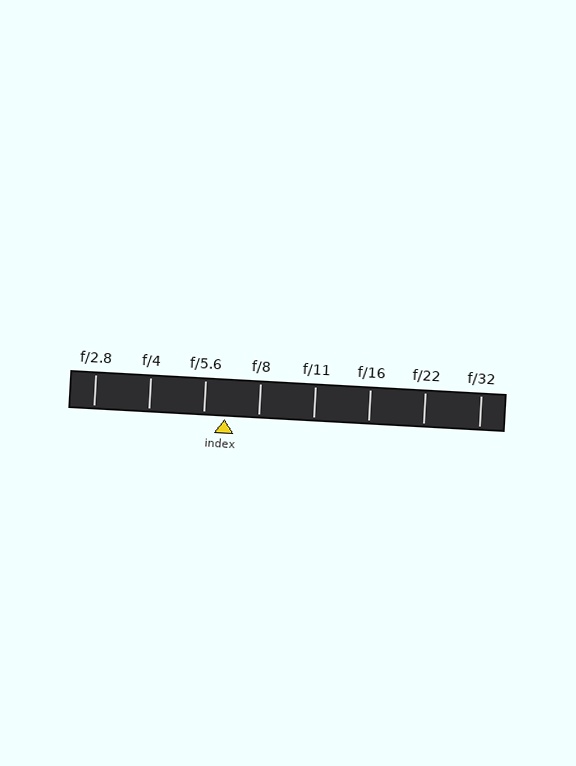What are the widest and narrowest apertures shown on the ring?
The widest aperture shown is f/2.8 and the narrowest is f/32.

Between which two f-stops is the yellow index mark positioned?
The index mark is between f/5.6 and f/8.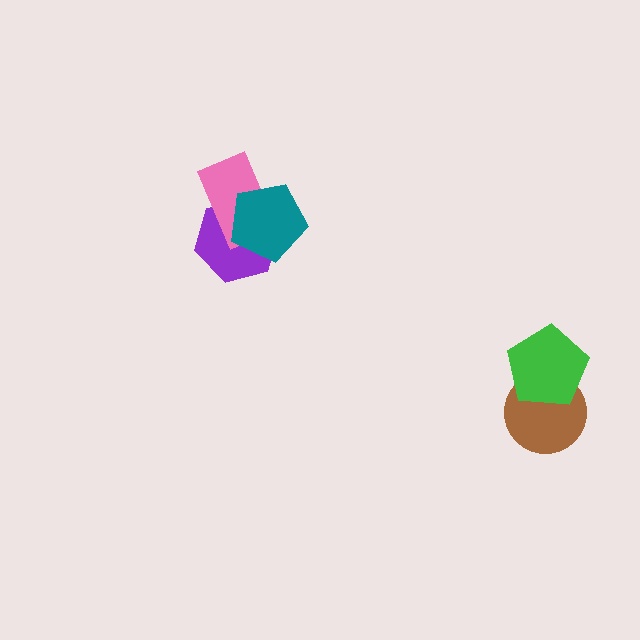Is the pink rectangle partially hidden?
Yes, it is partially covered by another shape.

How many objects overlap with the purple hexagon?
2 objects overlap with the purple hexagon.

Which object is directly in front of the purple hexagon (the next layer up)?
The pink rectangle is directly in front of the purple hexagon.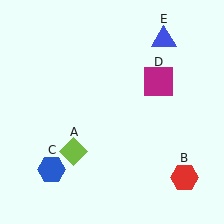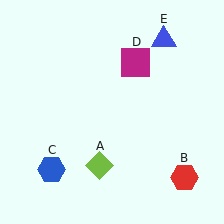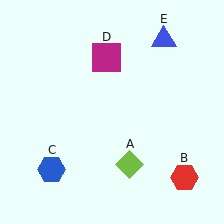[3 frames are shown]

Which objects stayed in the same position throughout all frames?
Red hexagon (object B) and blue hexagon (object C) and blue triangle (object E) remained stationary.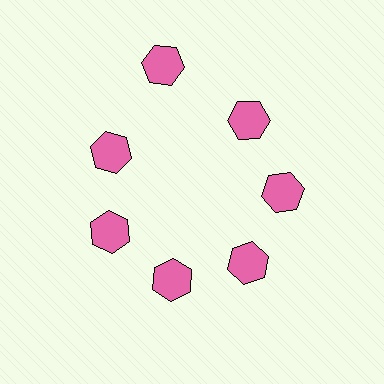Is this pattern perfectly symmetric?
No. The 7 pink hexagons are arranged in a ring, but one element near the 12 o'clock position is pushed outward from the center, breaking the 7-fold rotational symmetry.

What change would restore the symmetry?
The symmetry would be restored by moving it inward, back onto the ring so that all 7 hexagons sit at equal angles and equal distance from the center.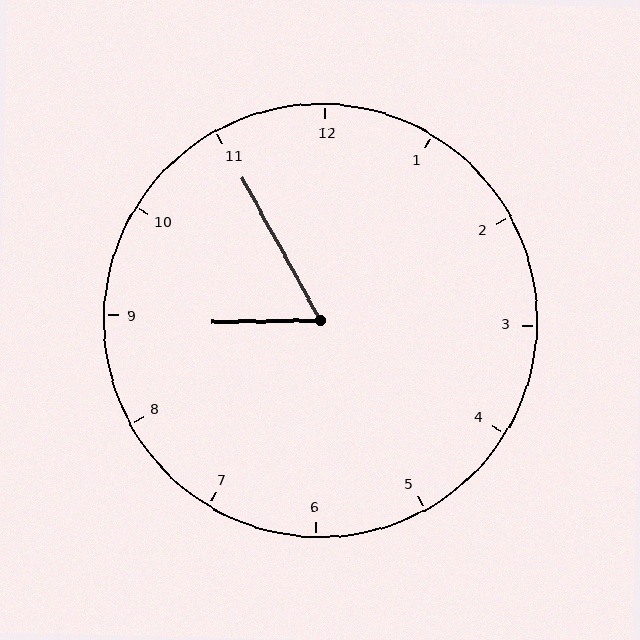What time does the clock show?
8:55.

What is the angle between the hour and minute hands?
Approximately 62 degrees.